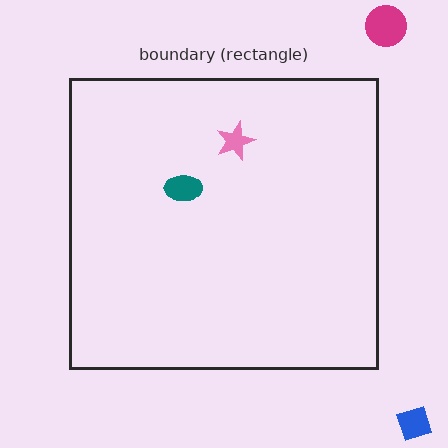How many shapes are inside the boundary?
2 inside, 2 outside.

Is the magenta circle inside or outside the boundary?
Outside.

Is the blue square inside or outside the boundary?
Outside.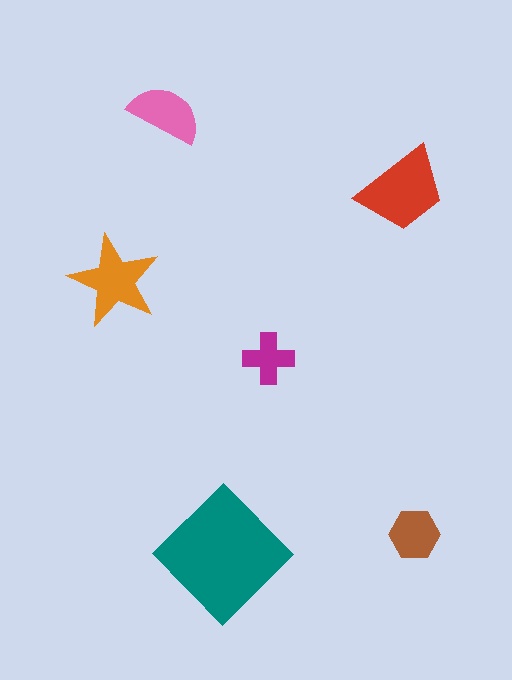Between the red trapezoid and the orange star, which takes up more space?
The red trapezoid.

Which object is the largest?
The teal diamond.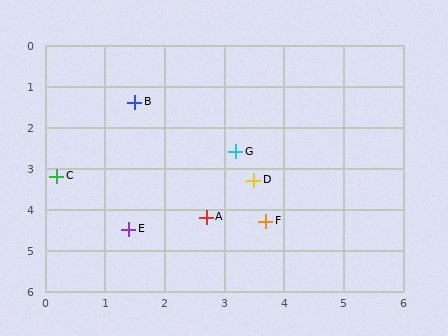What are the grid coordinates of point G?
Point G is at approximately (3.2, 2.6).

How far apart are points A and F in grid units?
Points A and F are about 1.0 grid units apart.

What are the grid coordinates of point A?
Point A is at approximately (2.7, 4.2).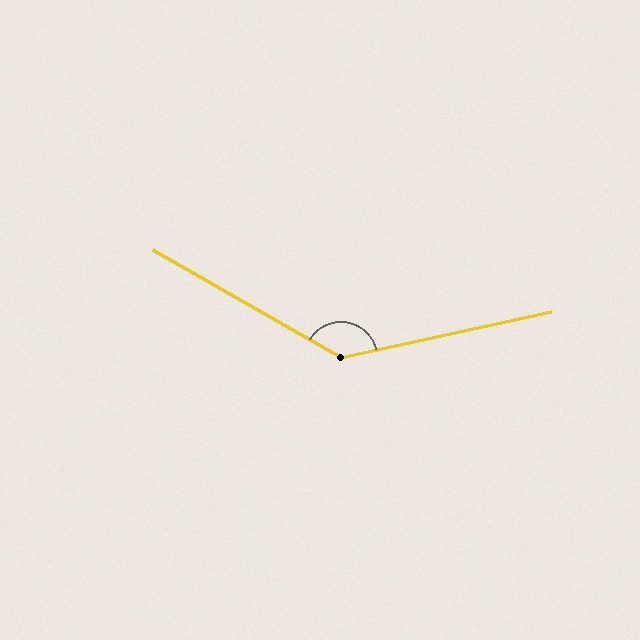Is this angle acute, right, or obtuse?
It is obtuse.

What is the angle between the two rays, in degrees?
Approximately 138 degrees.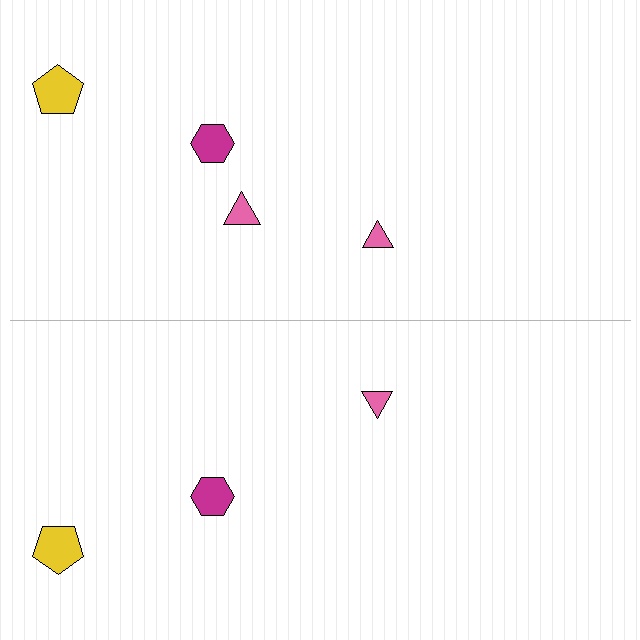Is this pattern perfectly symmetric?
No, the pattern is not perfectly symmetric. A pink triangle is missing from the bottom side.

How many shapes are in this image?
There are 7 shapes in this image.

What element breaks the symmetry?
A pink triangle is missing from the bottom side.